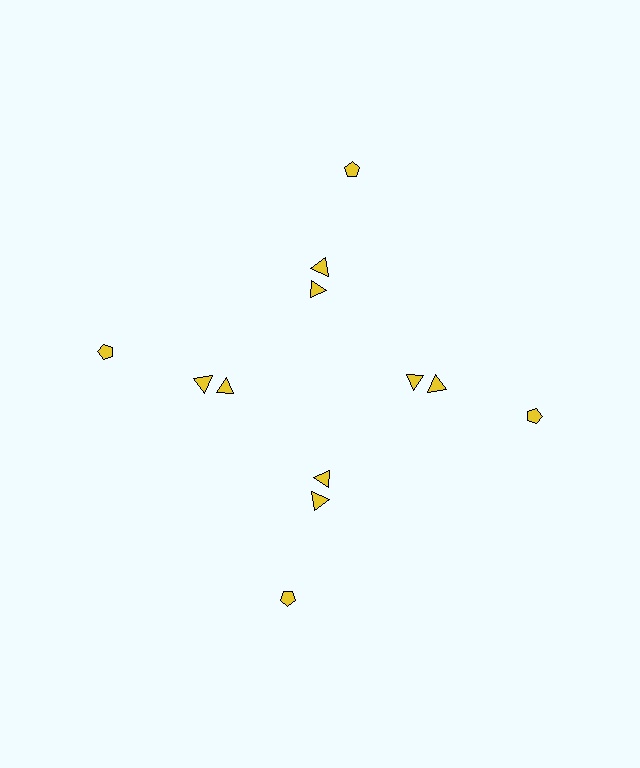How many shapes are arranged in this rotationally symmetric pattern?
There are 12 shapes, arranged in 4 groups of 3.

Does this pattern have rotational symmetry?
Yes, this pattern has 4-fold rotational symmetry. It looks the same after rotating 90 degrees around the center.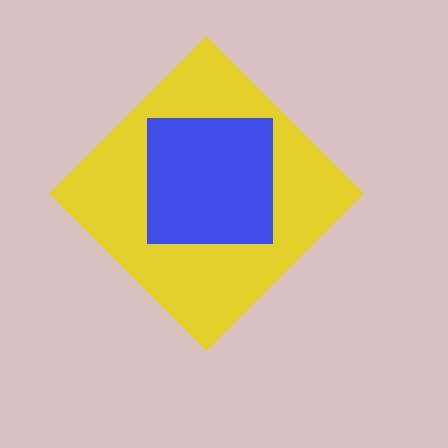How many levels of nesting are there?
2.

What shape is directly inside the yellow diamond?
The blue square.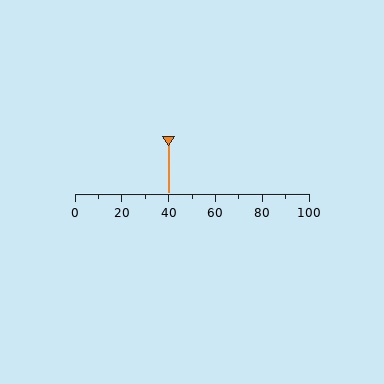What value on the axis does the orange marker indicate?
The marker indicates approximately 40.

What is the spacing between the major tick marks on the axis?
The major ticks are spaced 20 apart.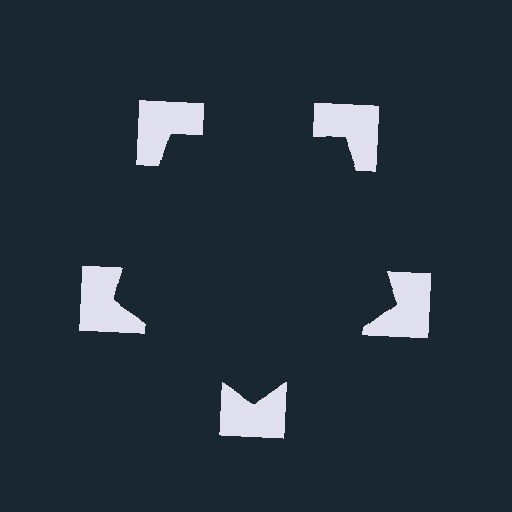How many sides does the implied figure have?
5 sides.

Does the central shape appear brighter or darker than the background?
It typically appears slightly darker than the background, even though no actual brightness change is drawn.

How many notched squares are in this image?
There are 5 — one at each vertex of the illusory pentagon.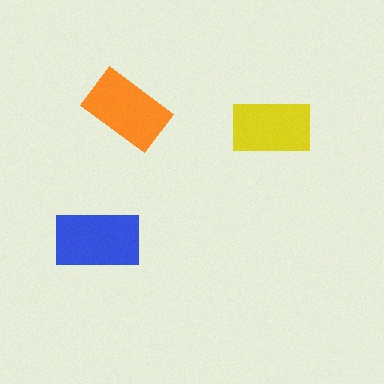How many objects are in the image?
There are 3 objects in the image.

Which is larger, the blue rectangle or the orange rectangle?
The blue one.